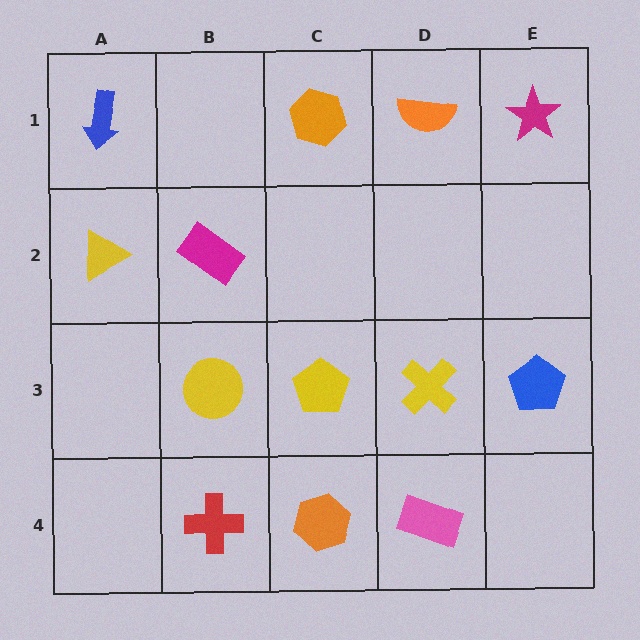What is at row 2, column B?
A magenta rectangle.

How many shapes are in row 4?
3 shapes.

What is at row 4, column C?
An orange hexagon.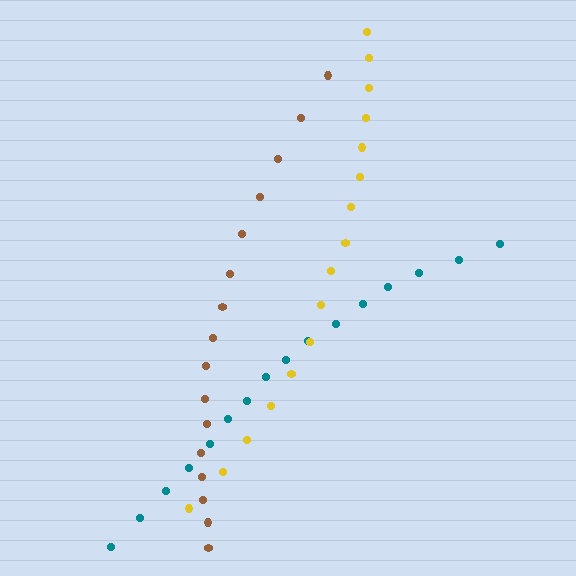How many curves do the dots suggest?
There are 3 distinct paths.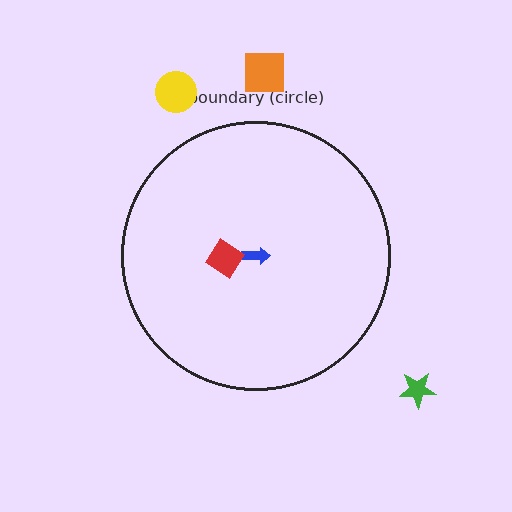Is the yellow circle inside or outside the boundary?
Outside.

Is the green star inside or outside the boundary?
Outside.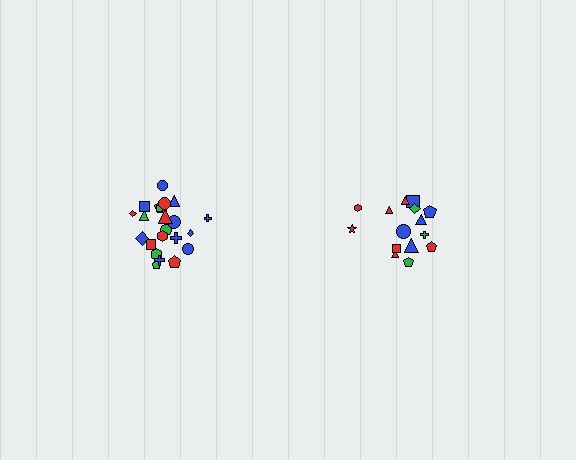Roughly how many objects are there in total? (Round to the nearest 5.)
Roughly 35 objects in total.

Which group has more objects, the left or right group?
The left group.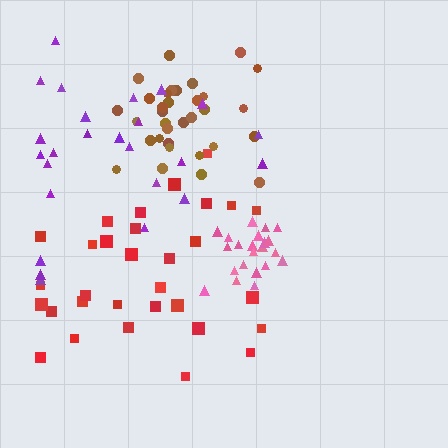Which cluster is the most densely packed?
Brown.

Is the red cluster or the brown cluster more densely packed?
Brown.